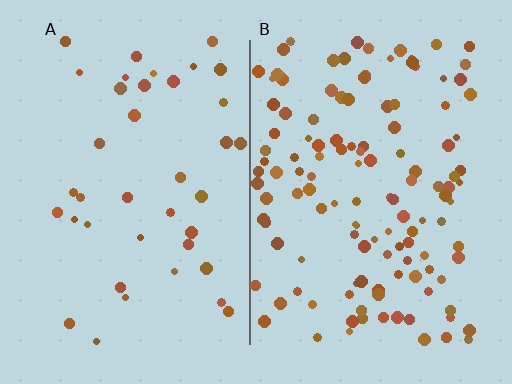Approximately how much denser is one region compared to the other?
Approximately 3.1× — region B over region A.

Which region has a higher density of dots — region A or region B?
B (the right).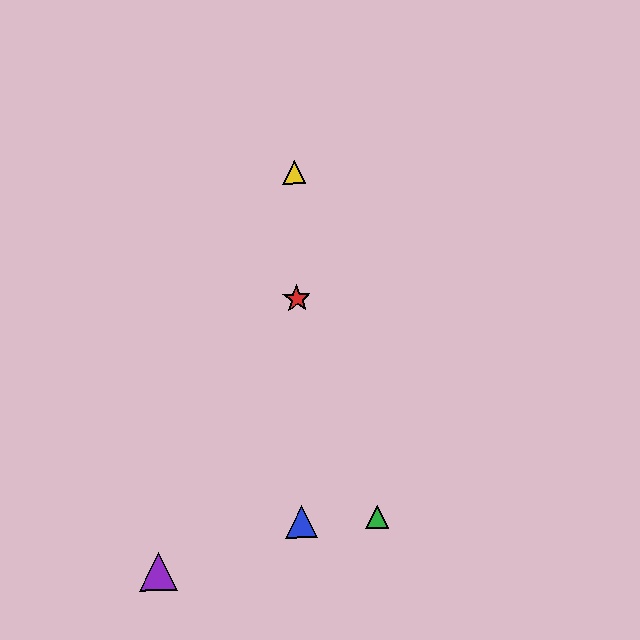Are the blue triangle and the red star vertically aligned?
Yes, both are at x≈301.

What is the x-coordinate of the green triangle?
The green triangle is at x≈377.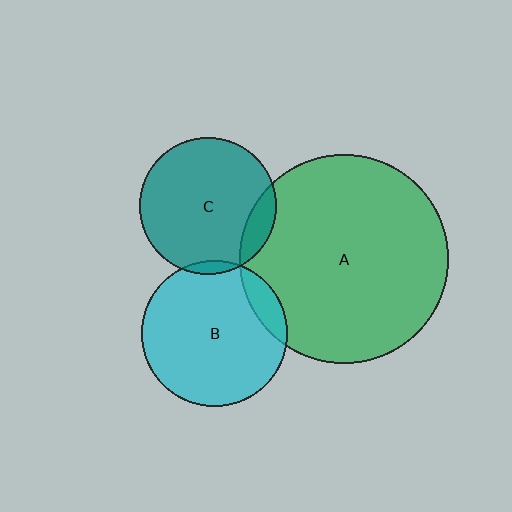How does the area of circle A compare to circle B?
Approximately 2.0 times.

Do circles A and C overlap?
Yes.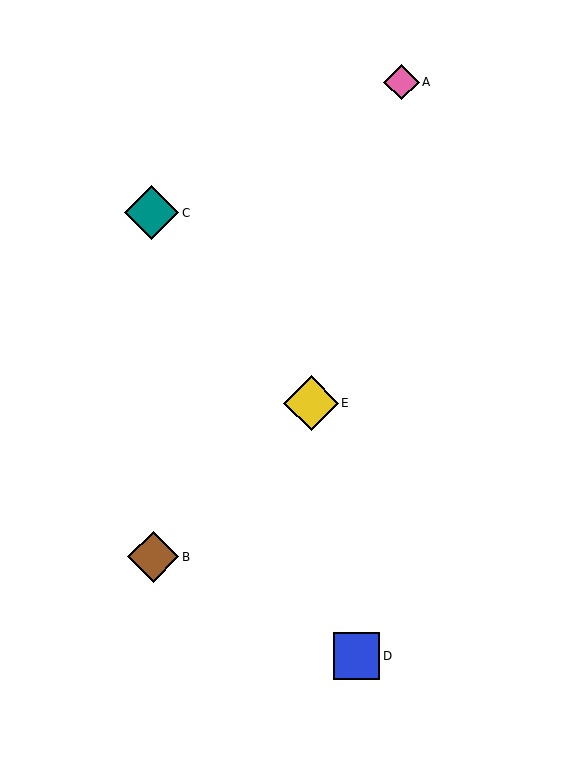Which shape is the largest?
The yellow diamond (labeled E) is the largest.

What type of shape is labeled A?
Shape A is a pink diamond.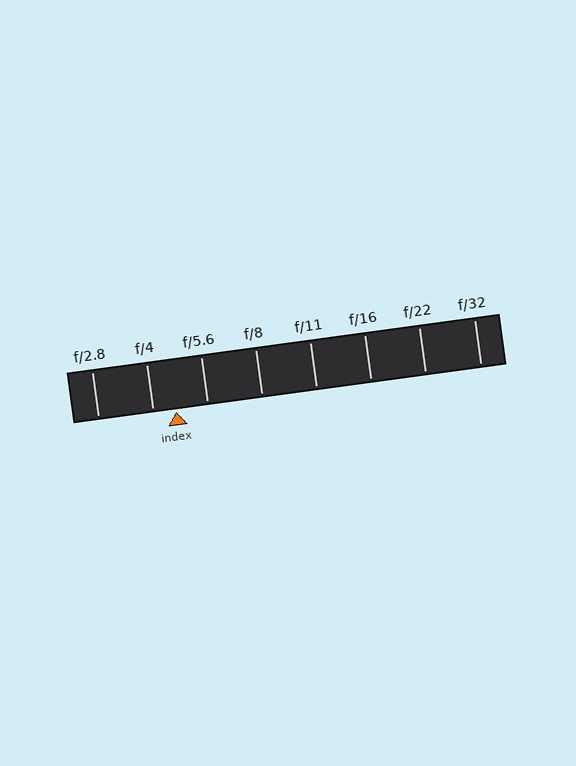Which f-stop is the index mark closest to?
The index mark is closest to f/4.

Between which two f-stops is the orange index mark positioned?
The index mark is between f/4 and f/5.6.